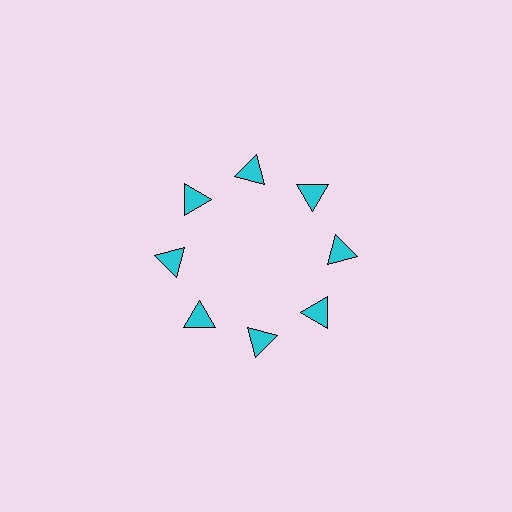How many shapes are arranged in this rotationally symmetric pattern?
There are 8 shapes, arranged in 8 groups of 1.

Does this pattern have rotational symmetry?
Yes, this pattern has 8-fold rotational symmetry. It looks the same after rotating 45 degrees around the center.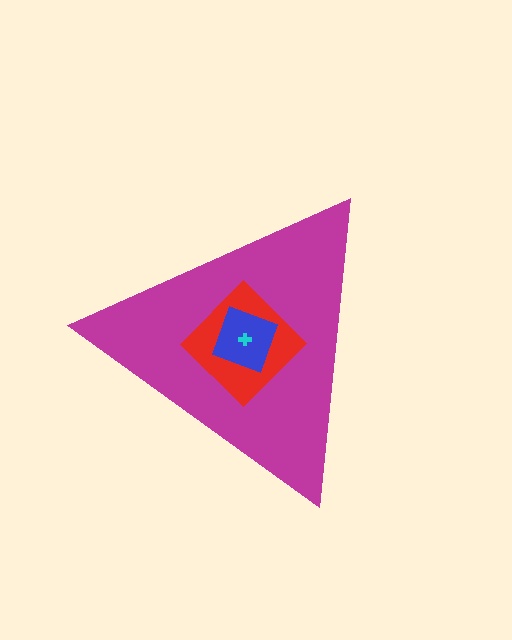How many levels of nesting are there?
4.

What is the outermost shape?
The magenta triangle.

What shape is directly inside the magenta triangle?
The red diamond.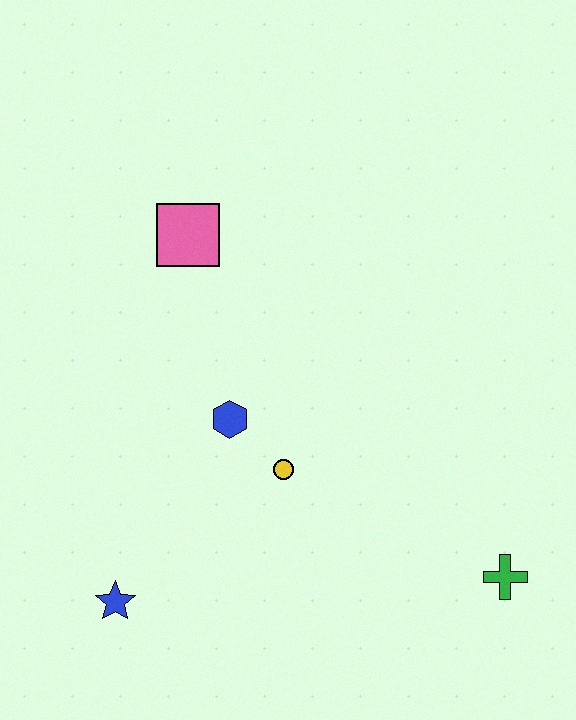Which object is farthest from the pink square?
The green cross is farthest from the pink square.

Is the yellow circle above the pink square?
No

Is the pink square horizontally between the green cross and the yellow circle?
No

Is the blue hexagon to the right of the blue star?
Yes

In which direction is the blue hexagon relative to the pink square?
The blue hexagon is below the pink square.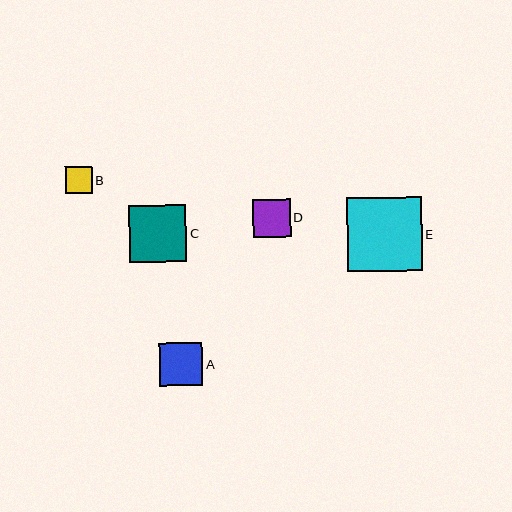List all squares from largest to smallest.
From largest to smallest: E, C, A, D, B.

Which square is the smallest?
Square B is the smallest with a size of approximately 27 pixels.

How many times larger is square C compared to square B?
Square C is approximately 2.1 times the size of square B.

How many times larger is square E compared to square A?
Square E is approximately 1.7 times the size of square A.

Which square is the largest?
Square E is the largest with a size of approximately 75 pixels.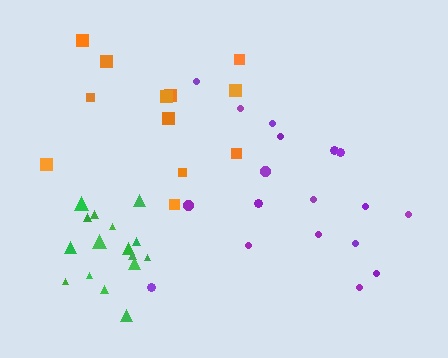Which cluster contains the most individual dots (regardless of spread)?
Purple (18).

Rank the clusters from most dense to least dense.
green, purple, orange.